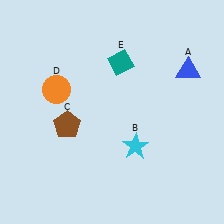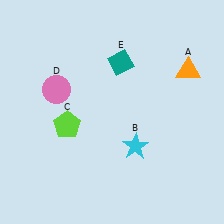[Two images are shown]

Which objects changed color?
A changed from blue to orange. C changed from brown to lime. D changed from orange to pink.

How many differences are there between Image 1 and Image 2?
There are 3 differences between the two images.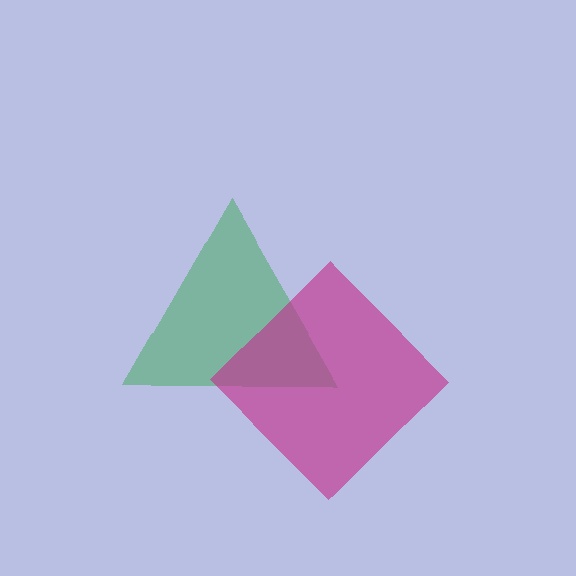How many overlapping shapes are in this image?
There are 2 overlapping shapes in the image.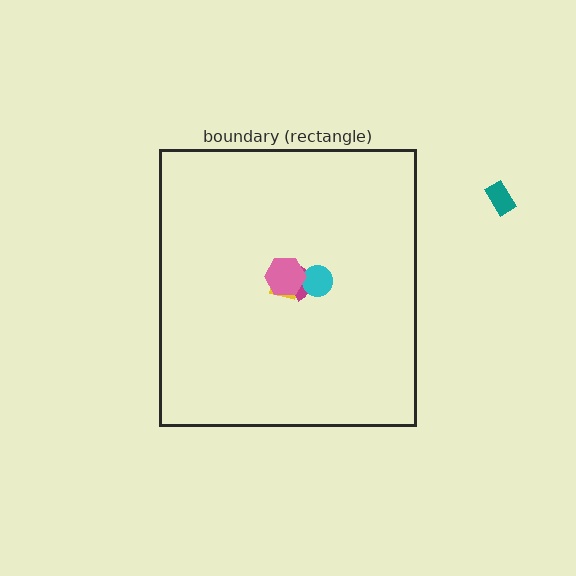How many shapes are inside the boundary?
4 inside, 1 outside.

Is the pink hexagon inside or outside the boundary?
Inside.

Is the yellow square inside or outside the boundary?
Inside.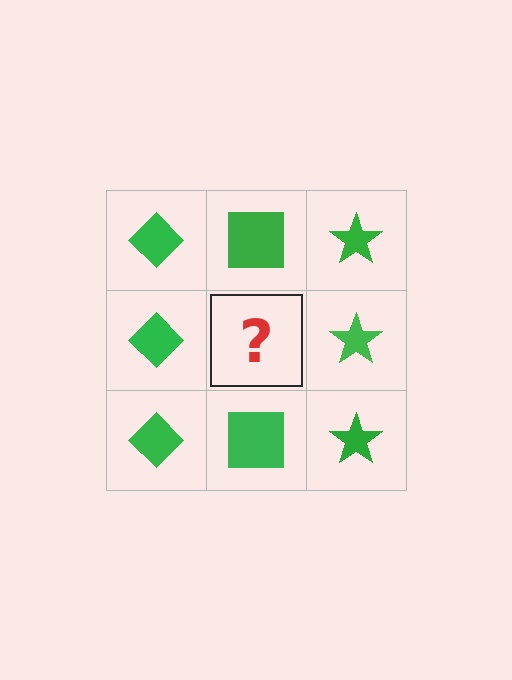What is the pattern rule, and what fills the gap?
The rule is that each column has a consistent shape. The gap should be filled with a green square.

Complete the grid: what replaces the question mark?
The question mark should be replaced with a green square.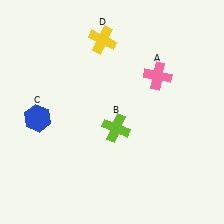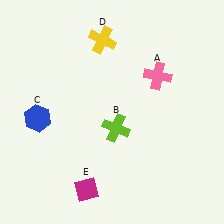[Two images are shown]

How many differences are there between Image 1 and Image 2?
There is 1 difference between the two images.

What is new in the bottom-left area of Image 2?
A magenta diamond (E) was added in the bottom-left area of Image 2.